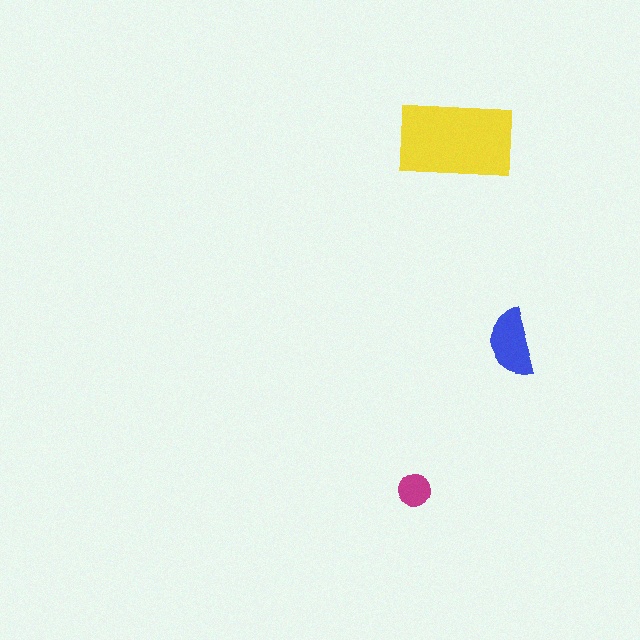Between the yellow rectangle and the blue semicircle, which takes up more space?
The yellow rectangle.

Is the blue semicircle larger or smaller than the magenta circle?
Larger.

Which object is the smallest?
The magenta circle.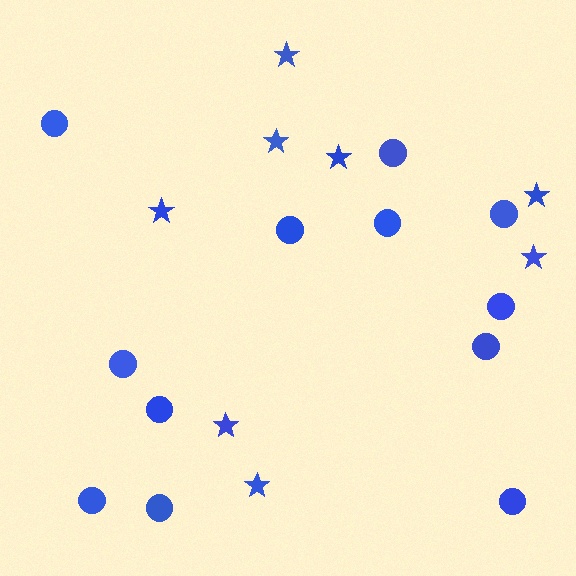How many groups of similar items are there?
There are 2 groups: one group of circles (12) and one group of stars (8).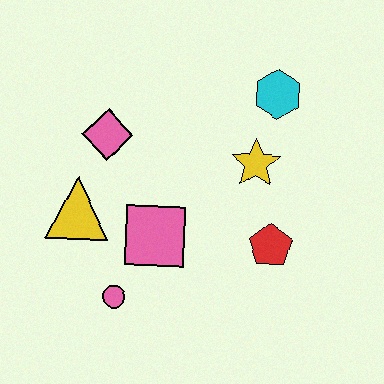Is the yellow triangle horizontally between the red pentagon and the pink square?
No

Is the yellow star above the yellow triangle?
Yes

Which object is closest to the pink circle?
The pink square is closest to the pink circle.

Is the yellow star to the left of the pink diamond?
No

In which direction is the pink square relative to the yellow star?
The pink square is to the left of the yellow star.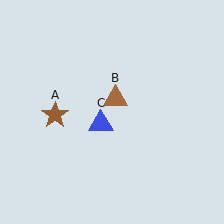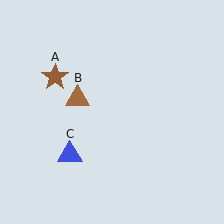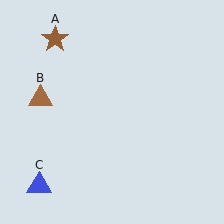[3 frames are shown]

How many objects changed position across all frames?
3 objects changed position: brown star (object A), brown triangle (object B), blue triangle (object C).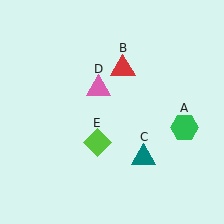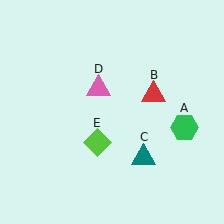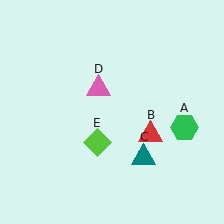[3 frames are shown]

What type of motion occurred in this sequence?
The red triangle (object B) rotated clockwise around the center of the scene.